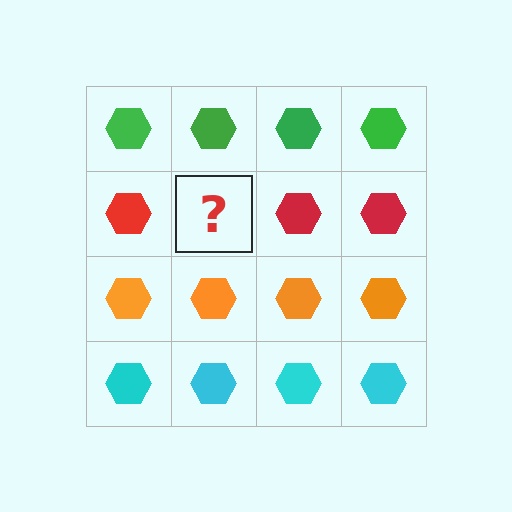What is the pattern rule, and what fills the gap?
The rule is that each row has a consistent color. The gap should be filled with a red hexagon.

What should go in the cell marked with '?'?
The missing cell should contain a red hexagon.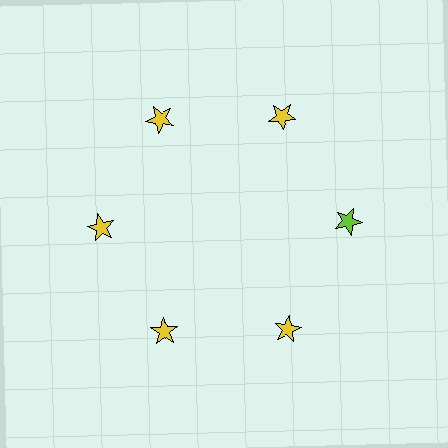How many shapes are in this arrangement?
There are 6 shapes arranged in a ring pattern.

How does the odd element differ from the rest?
It has a different color: lime instead of yellow.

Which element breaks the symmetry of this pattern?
The lime star at roughly the 3 o'clock position breaks the symmetry. All other shapes are yellow stars.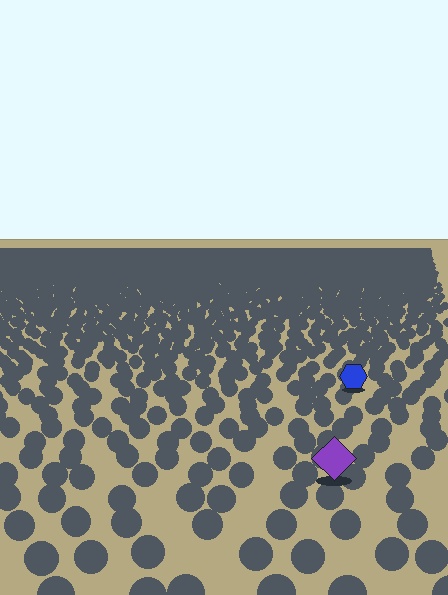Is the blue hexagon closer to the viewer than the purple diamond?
No. The purple diamond is closer — you can tell from the texture gradient: the ground texture is coarser near it.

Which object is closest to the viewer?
The purple diamond is closest. The texture marks near it are larger and more spread out.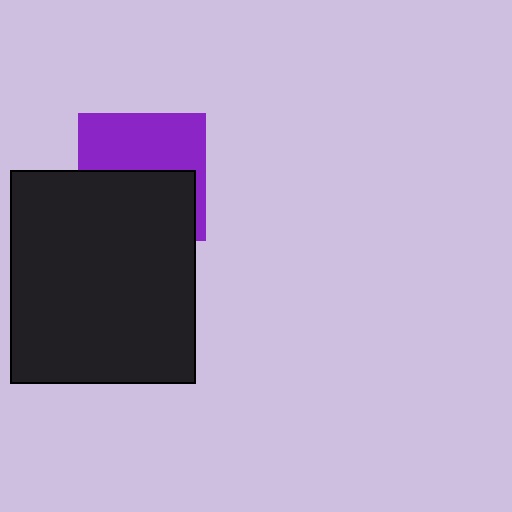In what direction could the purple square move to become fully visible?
The purple square could move up. That would shift it out from behind the black rectangle entirely.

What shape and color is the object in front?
The object in front is a black rectangle.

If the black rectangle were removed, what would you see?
You would see the complete purple square.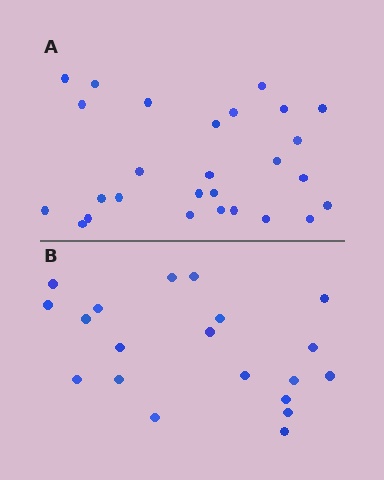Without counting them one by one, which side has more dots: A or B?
Region A (the top region) has more dots.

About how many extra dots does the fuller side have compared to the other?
Region A has roughly 8 or so more dots than region B.